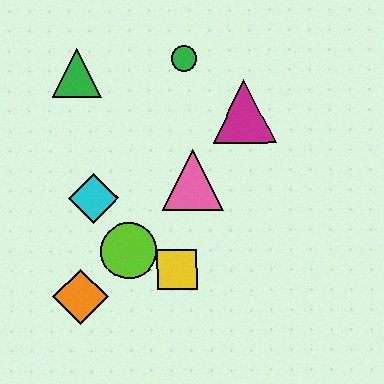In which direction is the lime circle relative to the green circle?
The lime circle is below the green circle.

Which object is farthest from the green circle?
The orange diamond is farthest from the green circle.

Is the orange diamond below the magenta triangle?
Yes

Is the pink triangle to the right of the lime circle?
Yes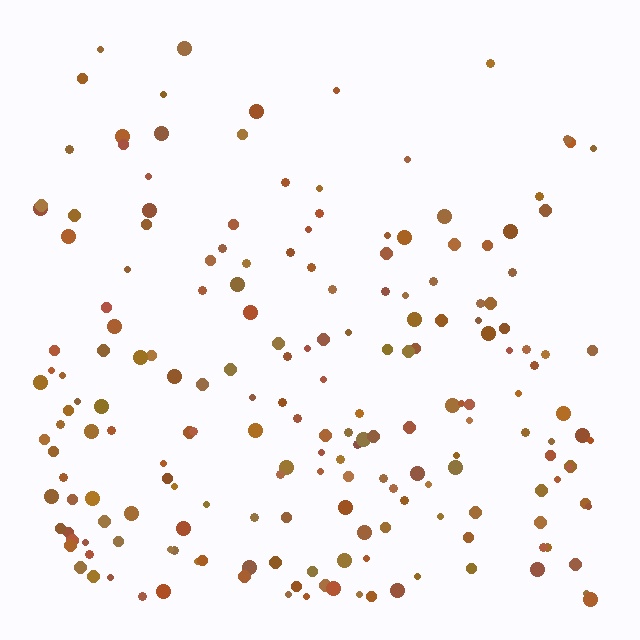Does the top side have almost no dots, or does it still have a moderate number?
Still a moderate number, just noticeably fewer than the bottom.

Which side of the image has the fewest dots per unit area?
The top.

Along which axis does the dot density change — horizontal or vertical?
Vertical.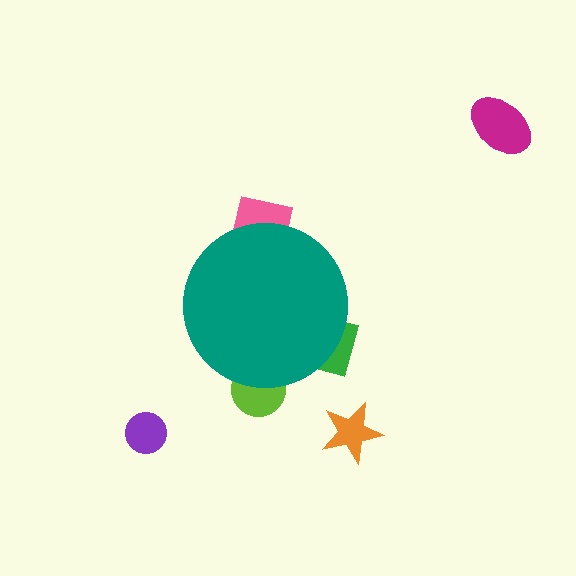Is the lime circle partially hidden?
Yes, the lime circle is partially hidden behind the teal circle.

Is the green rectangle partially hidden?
Yes, the green rectangle is partially hidden behind the teal circle.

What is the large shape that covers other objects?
A teal circle.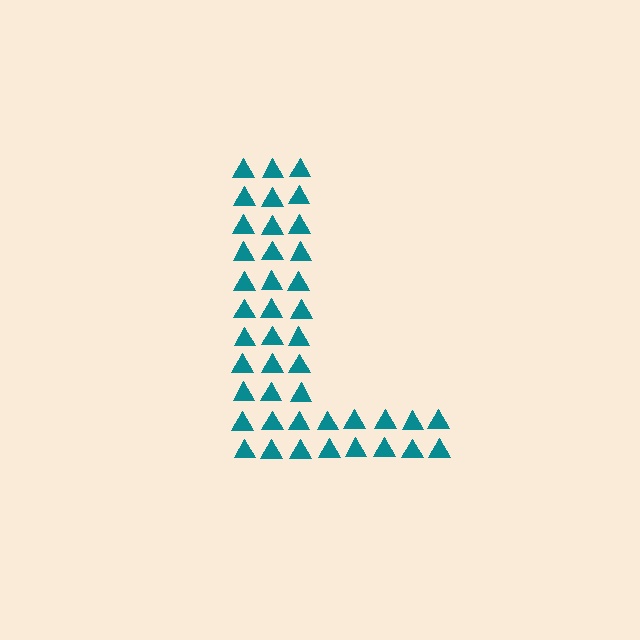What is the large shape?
The large shape is the letter L.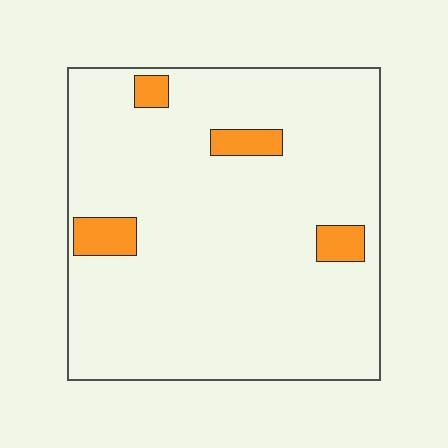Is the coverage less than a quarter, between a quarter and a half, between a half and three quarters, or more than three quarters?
Less than a quarter.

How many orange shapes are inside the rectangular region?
4.